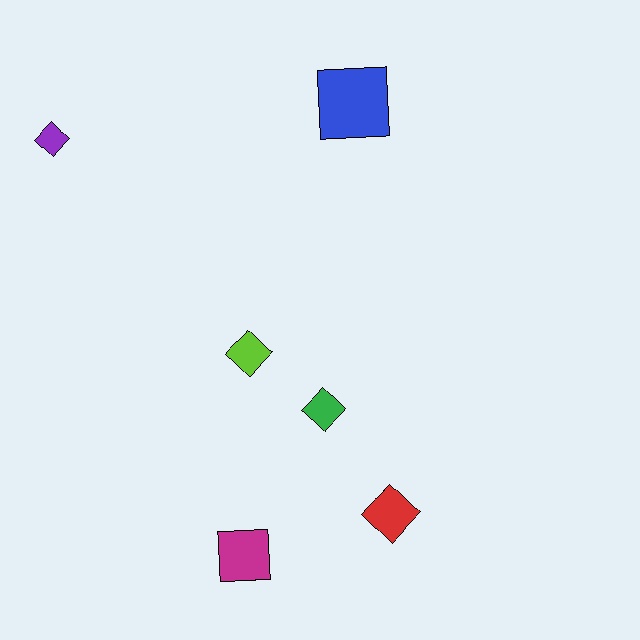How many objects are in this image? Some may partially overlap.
There are 6 objects.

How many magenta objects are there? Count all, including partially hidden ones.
There is 1 magenta object.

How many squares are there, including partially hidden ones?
There are 2 squares.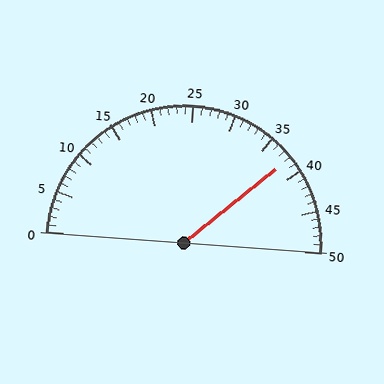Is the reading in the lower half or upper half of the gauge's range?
The reading is in the upper half of the range (0 to 50).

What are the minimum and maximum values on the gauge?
The gauge ranges from 0 to 50.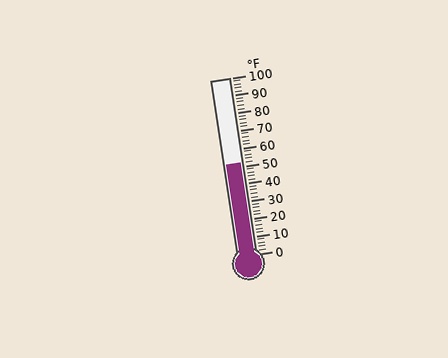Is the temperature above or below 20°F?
The temperature is above 20°F.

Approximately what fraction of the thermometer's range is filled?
The thermometer is filled to approximately 50% of its range.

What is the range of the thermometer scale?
The thermometer scale ranges from 0°F to 100°F.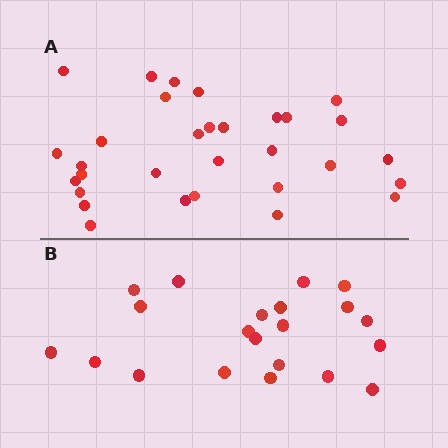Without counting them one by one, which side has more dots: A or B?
Region A (the top region) has more dots.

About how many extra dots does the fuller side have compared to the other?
Region A has roughly 10 or so more dots than region B.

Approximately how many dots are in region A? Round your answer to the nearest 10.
About 30 dots. (The exact count is 31, which rounds to 30.)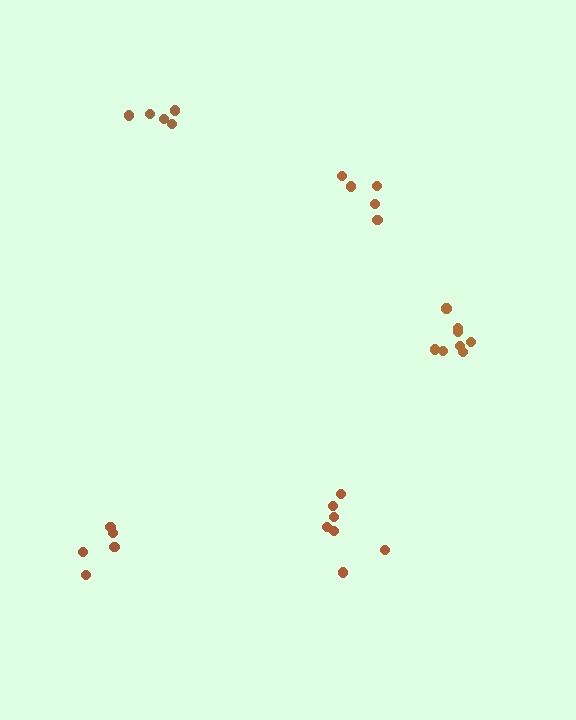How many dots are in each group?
Group 1: 5 dots, Group 2: 5 dots, Group 3: 7 dots, Group 4: 5 dots, Group 5: 8 dots (30 total).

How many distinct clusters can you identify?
There are 5 distinct clusters.